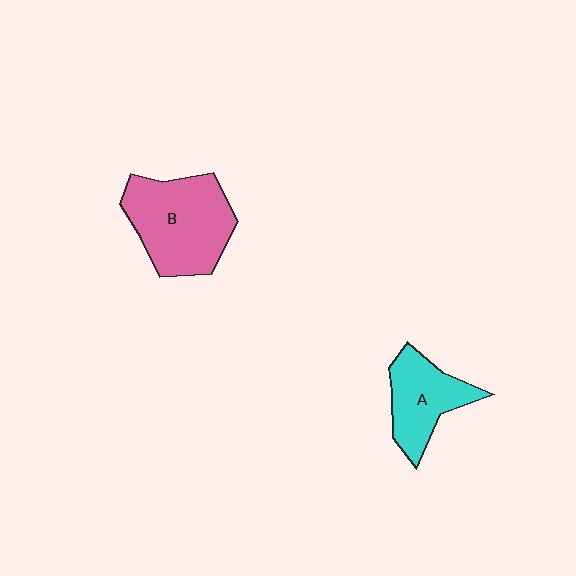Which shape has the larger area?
Shape B (pink).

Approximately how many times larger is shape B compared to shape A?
Approximately 1.5 times.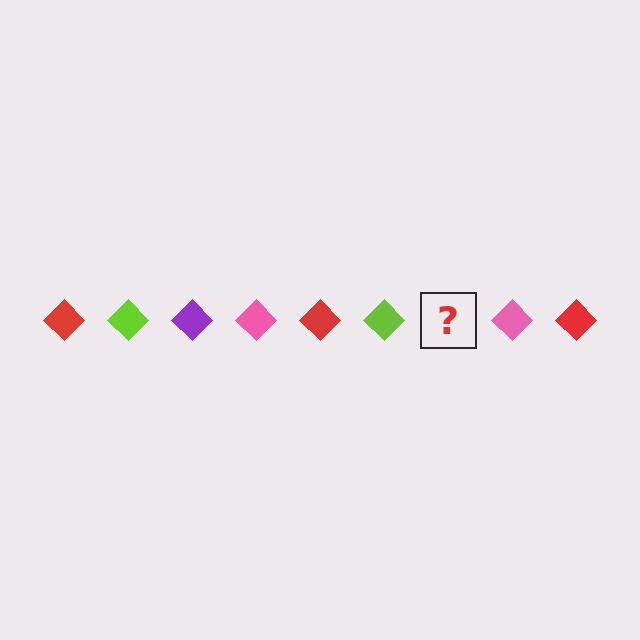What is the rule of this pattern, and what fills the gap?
The rule is that the pattern cycles through red, lime, purple, pink diamonds. The gap should be filled with a purple diamond.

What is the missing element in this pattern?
The missing element is a purple diamond.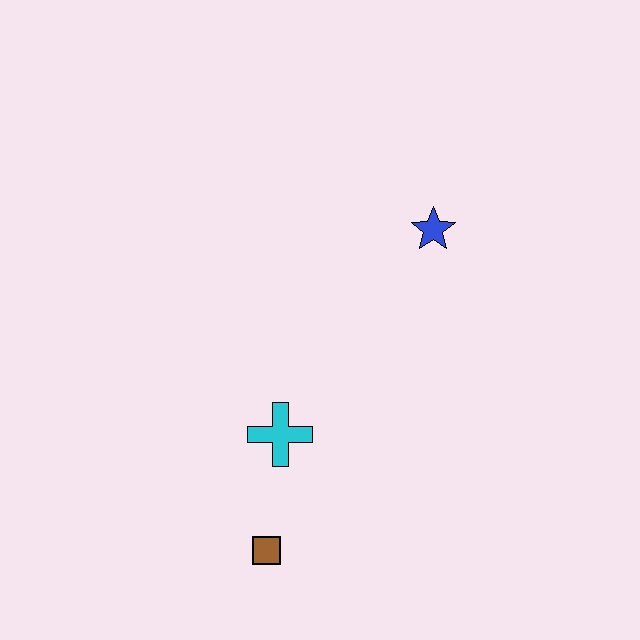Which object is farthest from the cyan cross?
The blue star is farthest from the cyan cross.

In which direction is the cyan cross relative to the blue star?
The cyan cross is below the blue star.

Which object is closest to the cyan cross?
The brown square is closest to the cyan cross.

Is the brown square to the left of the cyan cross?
Yes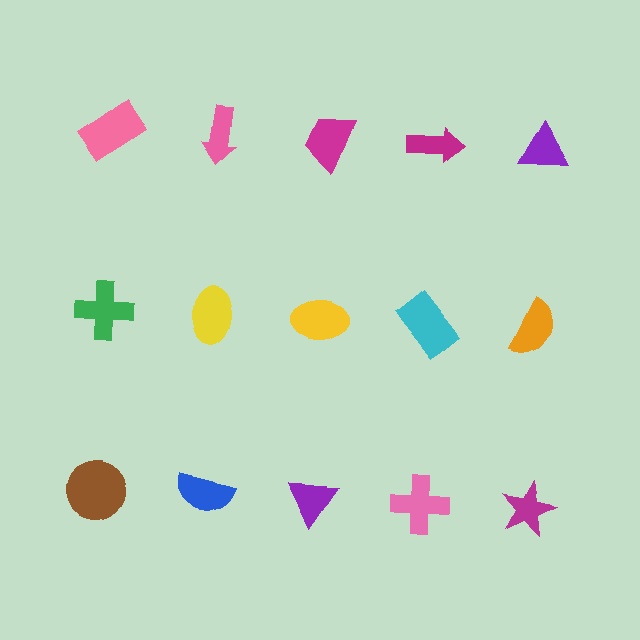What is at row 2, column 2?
A yellow ellipse.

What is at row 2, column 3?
A yellow ellipse.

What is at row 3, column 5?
A magenta star.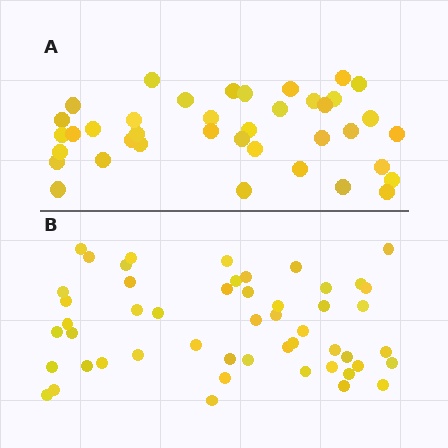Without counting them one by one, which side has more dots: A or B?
Region B (the bottom region) has more dots.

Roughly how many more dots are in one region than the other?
Region B has roughly 12 or so more dots than region A.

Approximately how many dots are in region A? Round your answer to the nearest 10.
About 40 dots. (The exact count is 39, which rounds to 40.)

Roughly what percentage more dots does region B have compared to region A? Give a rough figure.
About 30% more.